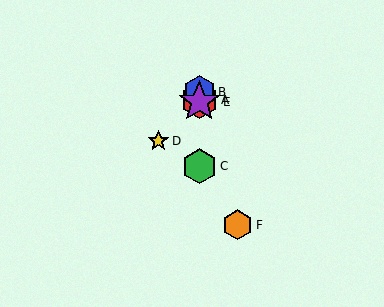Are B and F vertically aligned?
No, B is at x≈199 and F is at x≈238.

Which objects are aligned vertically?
Objects A, B, C, E are aligned vertically.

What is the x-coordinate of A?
Object A is at x≈199.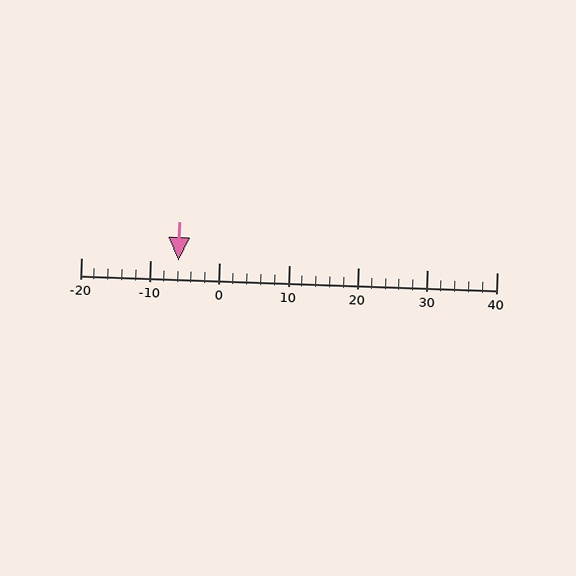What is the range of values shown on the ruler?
The ruler shows values from -20 to 40.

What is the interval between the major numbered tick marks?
The major tick marks are spaced 10 units apart.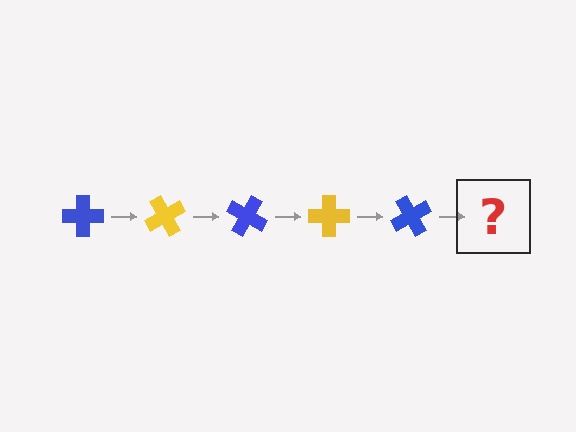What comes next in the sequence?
The next element should be a yellow cross, rotated 300 degrees from the start.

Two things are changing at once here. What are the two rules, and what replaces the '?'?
The two rules are that it rotates 60 degrees each step and the color cycles through blue and yellow. The '?' should be a yellow cross, rotated 300 degrees from the start.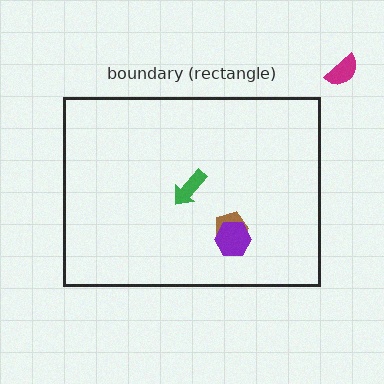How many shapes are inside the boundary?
3 inside, 1 outside.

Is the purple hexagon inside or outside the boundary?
Inside.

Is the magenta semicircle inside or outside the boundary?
Outside.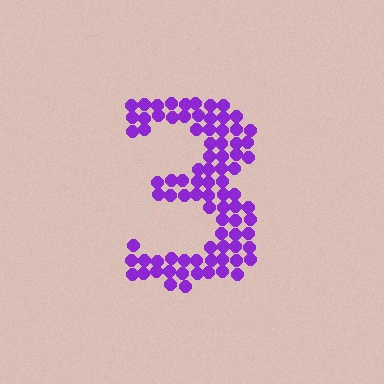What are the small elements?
The small elements are circles.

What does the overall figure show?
The overall figure shows the digit 3.